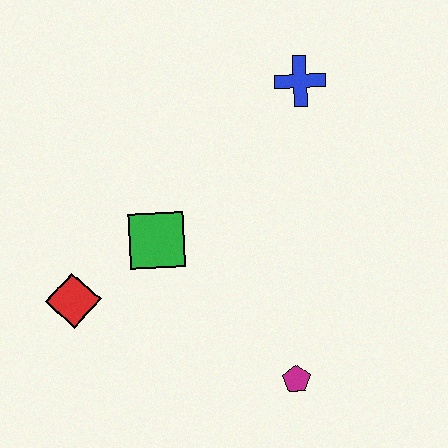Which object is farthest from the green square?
The blue cross is farthest from the green square.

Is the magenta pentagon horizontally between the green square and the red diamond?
No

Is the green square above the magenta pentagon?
Yes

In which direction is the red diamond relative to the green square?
The red diamond is to the left of the green square.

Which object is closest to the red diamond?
The green square is closest to the red diamond.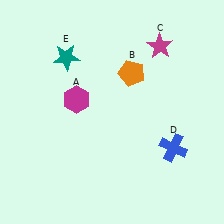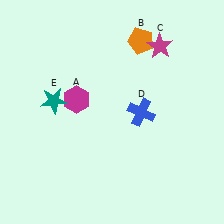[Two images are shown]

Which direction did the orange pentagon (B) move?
The orange pentagon (B) moved up.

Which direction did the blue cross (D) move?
The blue cross (D) moved up.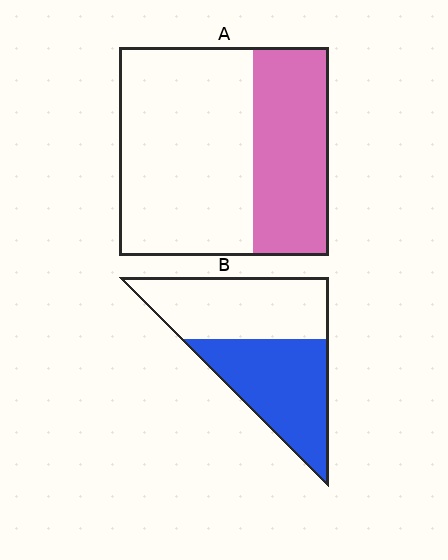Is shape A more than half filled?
No.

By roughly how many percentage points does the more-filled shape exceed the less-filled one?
By roughly 15 percentage points (B over A).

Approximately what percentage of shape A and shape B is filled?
A is approximately 35% and B is approximately 50%.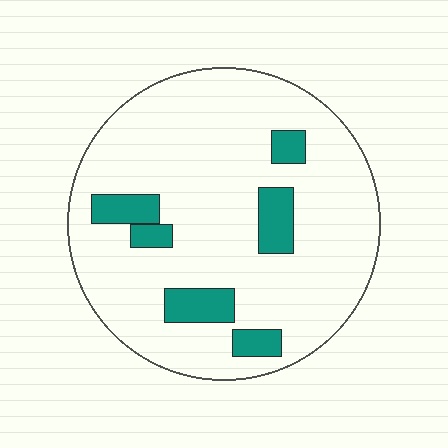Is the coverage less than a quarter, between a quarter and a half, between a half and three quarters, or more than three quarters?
Less than a quarter.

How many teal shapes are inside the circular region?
6.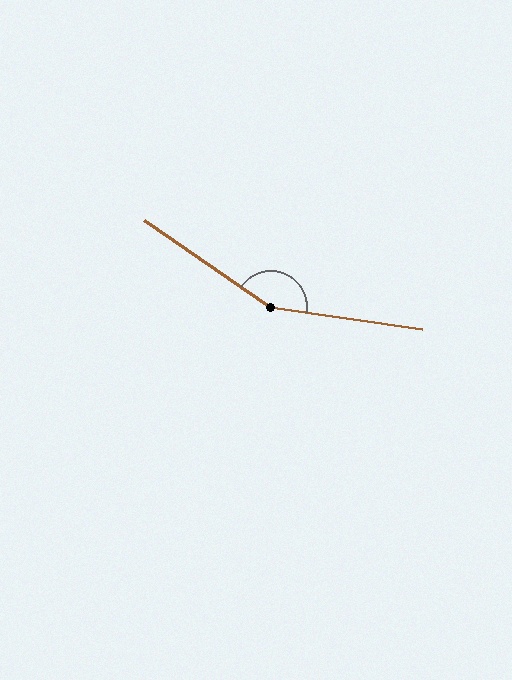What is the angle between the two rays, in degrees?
Approximately 153 degrees.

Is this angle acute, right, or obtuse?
It is obtuse.